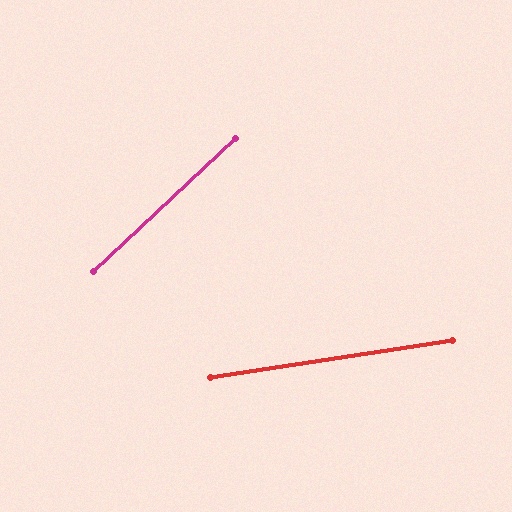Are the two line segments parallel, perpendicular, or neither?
Neither parallel nor perpendicular — they differ by about 34°.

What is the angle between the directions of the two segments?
Approximately 34 degrees.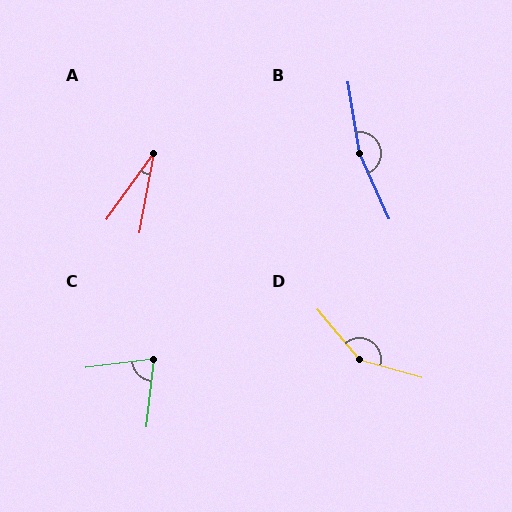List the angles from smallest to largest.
A (25°), C (76°), D (145°), B (166°).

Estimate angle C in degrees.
Approximately 76 degrees.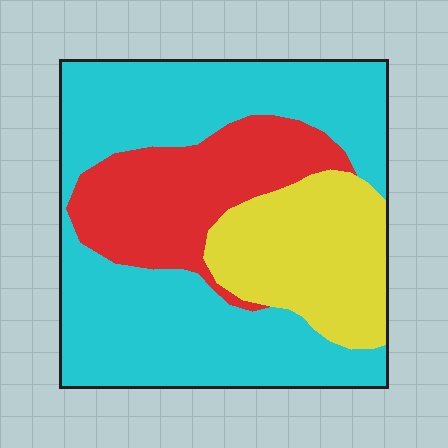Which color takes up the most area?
Cyan, at roughly 55%.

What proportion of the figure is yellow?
Yellow covers around 20% of the figure.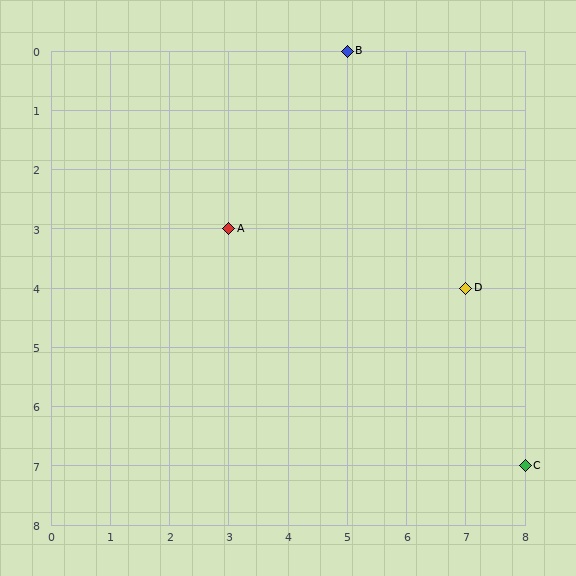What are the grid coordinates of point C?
Point C is at grid coordinates (8, 7).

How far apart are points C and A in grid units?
Points C and A are 5 columns and 4 rows apart (about 6.4 grid units diagonally).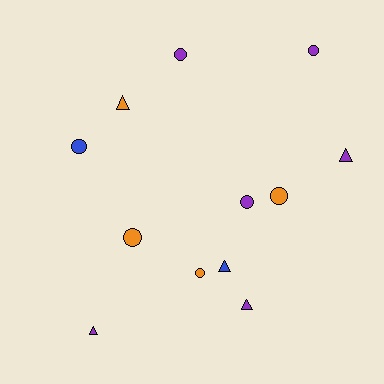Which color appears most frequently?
Purple, with 6 objects.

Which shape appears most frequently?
Circle, with 7 objects.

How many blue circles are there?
There is 1 blue circle.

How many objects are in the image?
There are 12 objects.